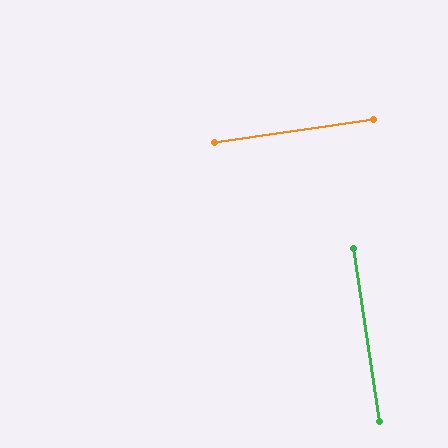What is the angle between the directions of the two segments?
Approximately 90 degrees.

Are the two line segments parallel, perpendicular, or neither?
Perpendicular — they meet at approximately 90°.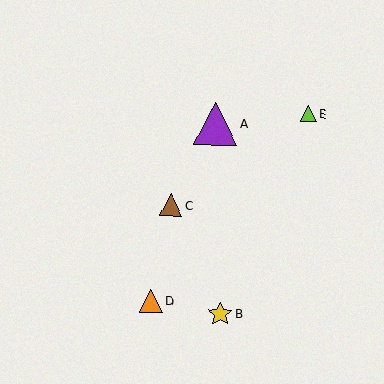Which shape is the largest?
The purple triangle (labeled A) is the largest.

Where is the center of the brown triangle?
The center of the brown triangle is at (171, 205).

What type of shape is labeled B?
Shape B is a yellow star.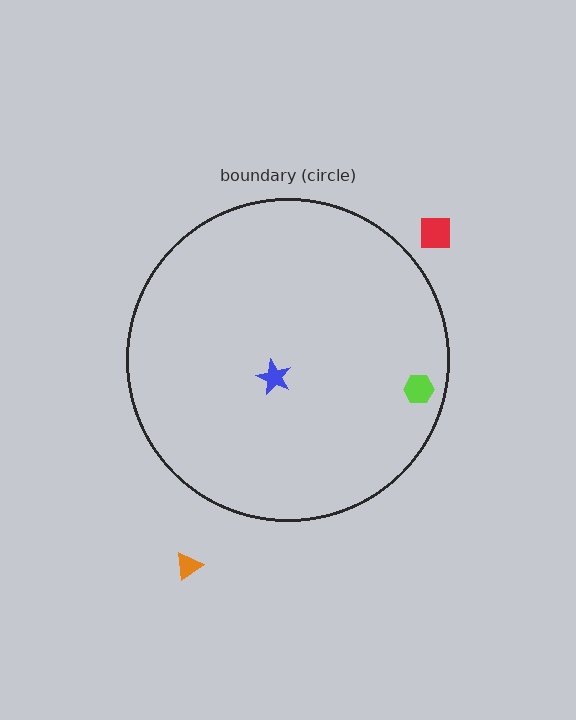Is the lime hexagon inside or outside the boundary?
Inside.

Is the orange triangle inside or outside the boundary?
Outside.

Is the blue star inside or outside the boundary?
Inside.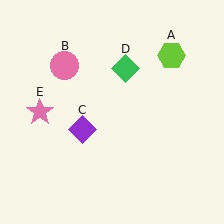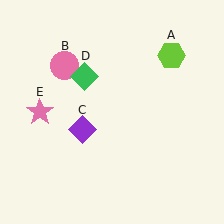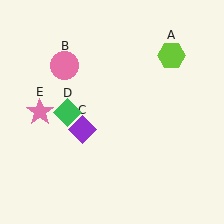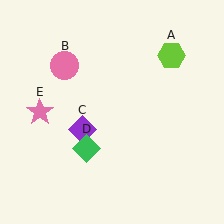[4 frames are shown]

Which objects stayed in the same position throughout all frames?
Lime hexagon (object A) and pink circle (object B) and purple diamond (object C) and pink star (object E) remained stationary.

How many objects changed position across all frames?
1 object changed position: green diamond (object D).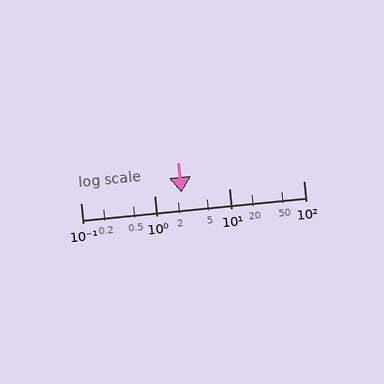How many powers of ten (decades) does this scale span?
The scale spans 3 decades, from 0.1 to 100.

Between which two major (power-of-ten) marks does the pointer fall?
The pointer is between 1 and 10.